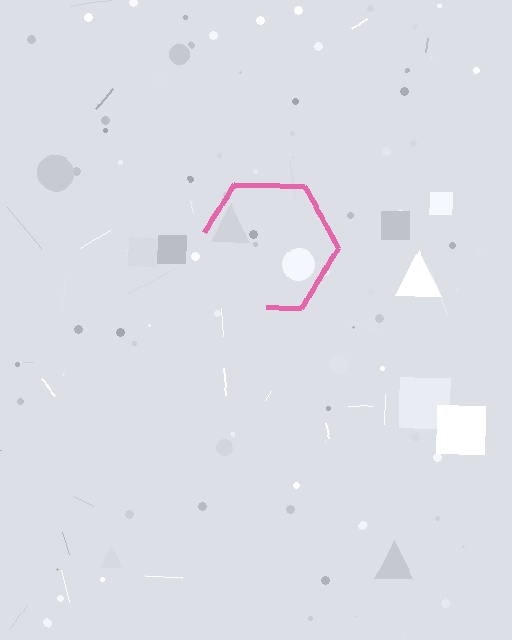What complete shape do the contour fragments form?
The contour fragments form a hexagon.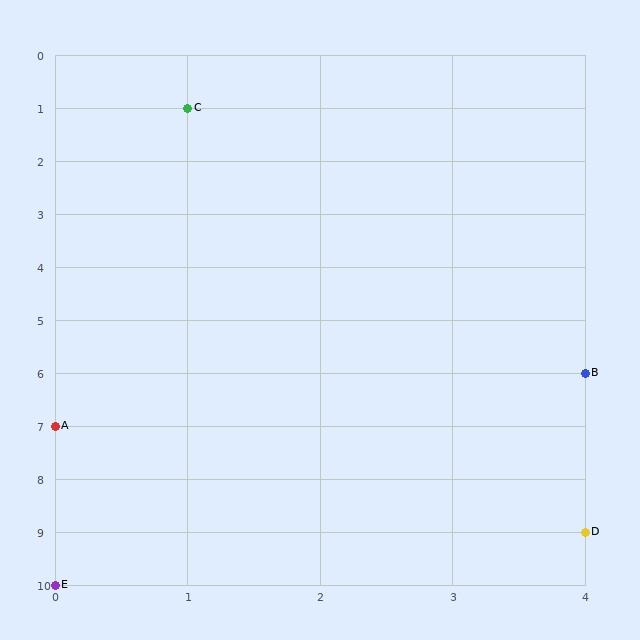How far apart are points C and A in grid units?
Points C and A are 1 column and 6 rows apart (about 6.1 grid units diagonally).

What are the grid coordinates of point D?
Point D is at grid coordinates (4, 9).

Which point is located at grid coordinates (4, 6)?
Point B is at (4, 6).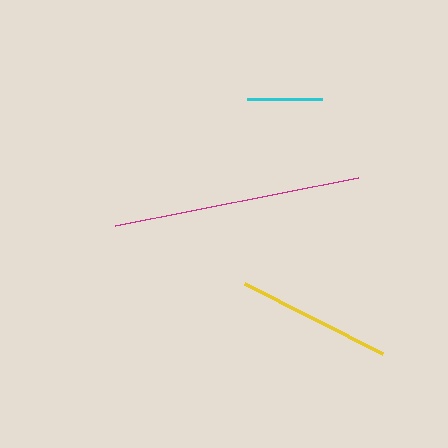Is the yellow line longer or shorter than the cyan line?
The yellow line is longer than the cyan line.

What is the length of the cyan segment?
The cyan segment is approximately 75 pixels long.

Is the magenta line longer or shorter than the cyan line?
The magenta line is longer than the cyan line.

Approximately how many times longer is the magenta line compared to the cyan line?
The magenta line is approximately 3.3 times the length of the cyan line.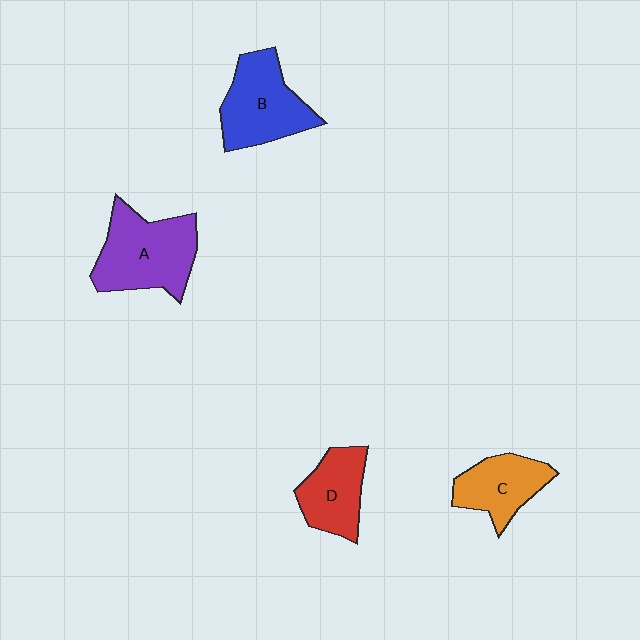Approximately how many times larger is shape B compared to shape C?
Approximately 1.3 times.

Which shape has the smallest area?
Shape D (red).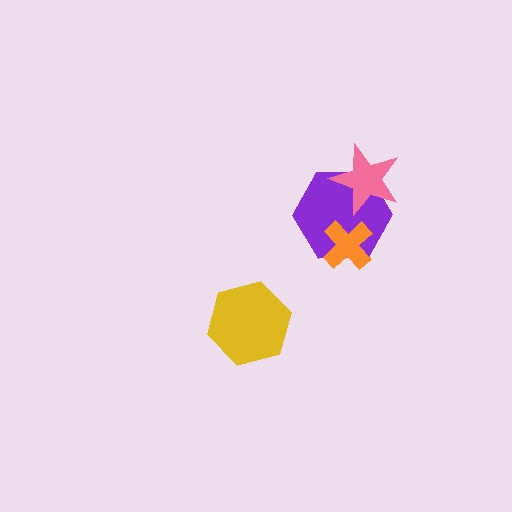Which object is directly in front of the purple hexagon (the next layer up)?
The orange cross is directly in front of the purple hexagon.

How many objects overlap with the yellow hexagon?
0 objects overlap with the yellow hexagon.